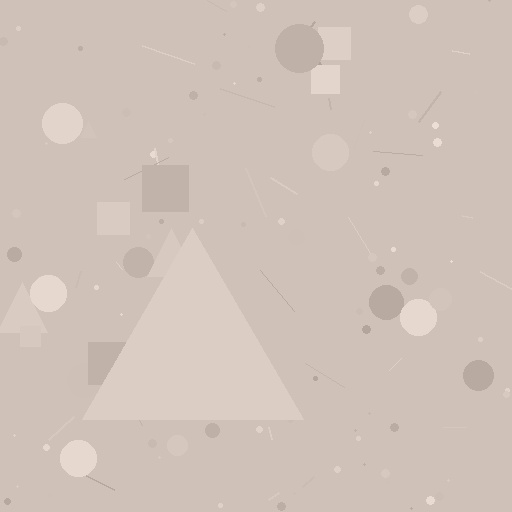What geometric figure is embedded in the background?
A triangle is embedded in the background.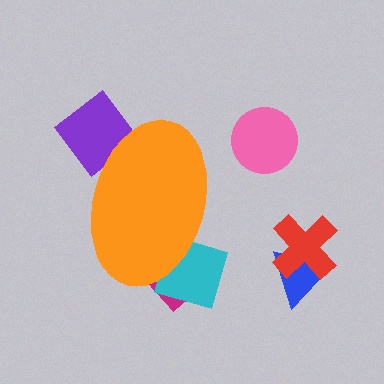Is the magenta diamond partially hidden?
Yes, the magenta diamond is partially hidden behind the orange ellipse.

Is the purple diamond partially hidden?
Yes, the purple diamond is partially hidden behind the orange ellipse.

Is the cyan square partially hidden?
Yes, the cyan square is partially hidden behind the orange ellipse.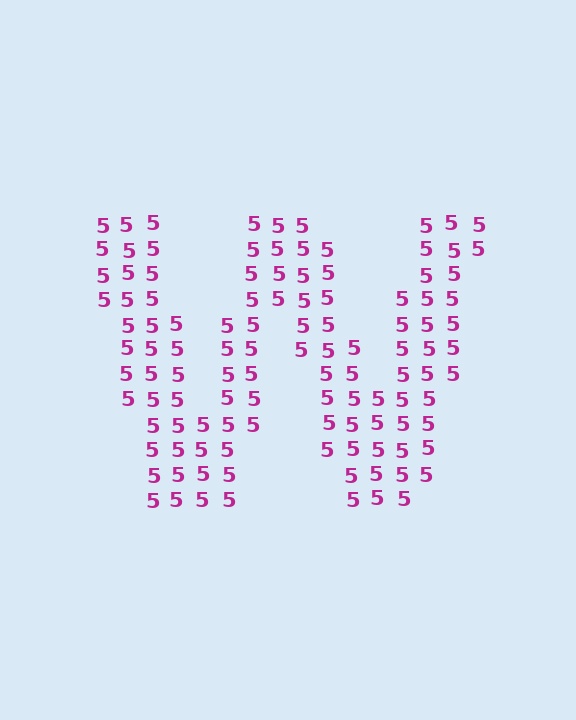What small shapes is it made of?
It is made of small digit 5's.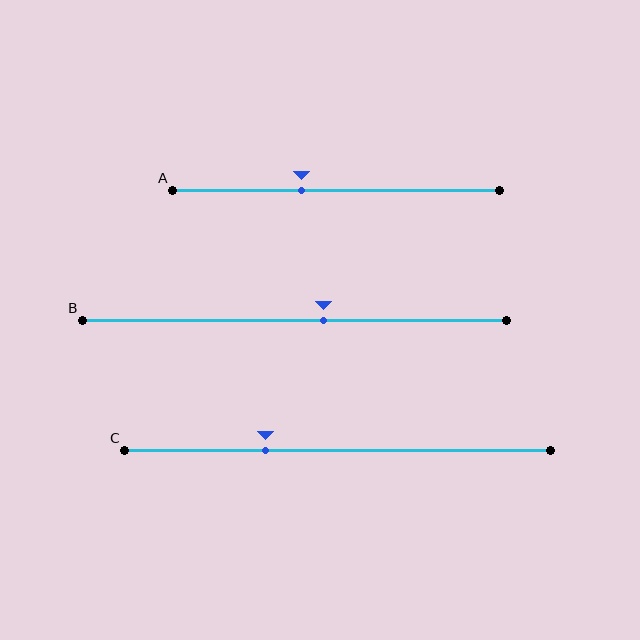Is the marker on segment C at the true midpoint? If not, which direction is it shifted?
No, the marker on segment C is shifted to the left by about 17% of the segment length.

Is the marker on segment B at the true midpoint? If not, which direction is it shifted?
No, the marker on segment B is shifted to the right by about 7% of the segment length.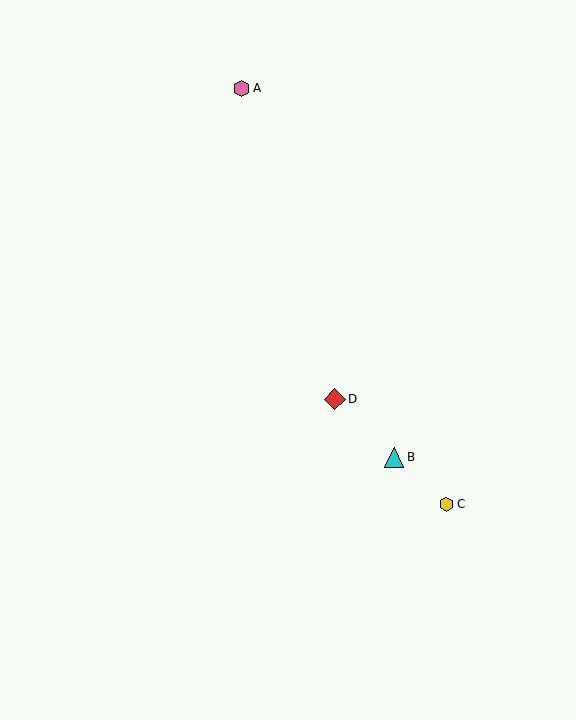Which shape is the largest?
The red diamond (labeled D) is the largest.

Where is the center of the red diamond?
The center of the red diamond is at (335, 399).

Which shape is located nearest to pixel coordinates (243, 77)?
The pink hexagon (labeled A) at (241, 88) is nearest to that location.